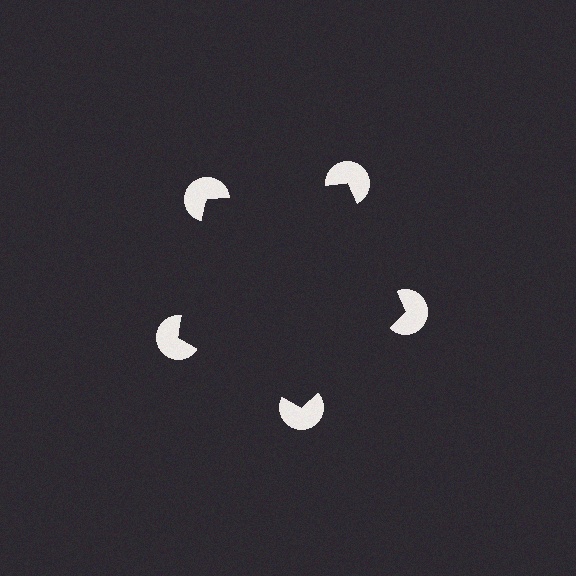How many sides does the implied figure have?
5 sides.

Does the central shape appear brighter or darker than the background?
It typically appears slightly darker than the background, even though no actual brightness change is drawn.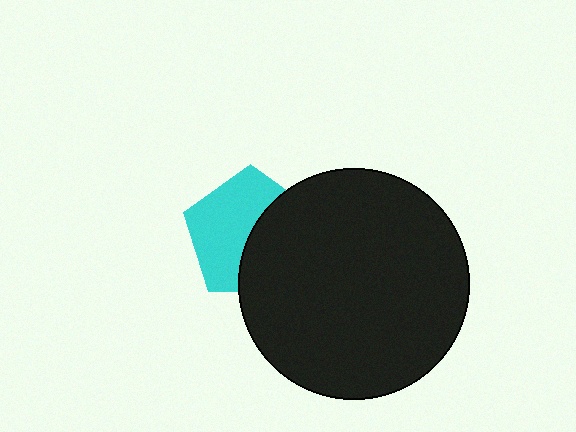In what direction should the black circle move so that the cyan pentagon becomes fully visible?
The black circle should move right. That is the shortest direction to clear the overlap and leave the cyan pentagon fully visible.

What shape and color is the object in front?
The object in front is a black circle.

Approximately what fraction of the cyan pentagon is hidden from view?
Roughly 45% of the cyan pentagon is hidden behind the black circle.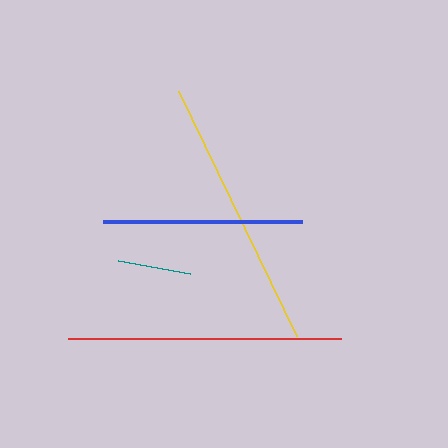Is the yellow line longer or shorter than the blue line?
The yellow line is longer than the blue line.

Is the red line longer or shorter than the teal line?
The red line is longer than the teal line.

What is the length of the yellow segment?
The yellow segment is approximately 272 pixels long.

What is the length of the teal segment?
The teal segment is approximately 73 pixels long.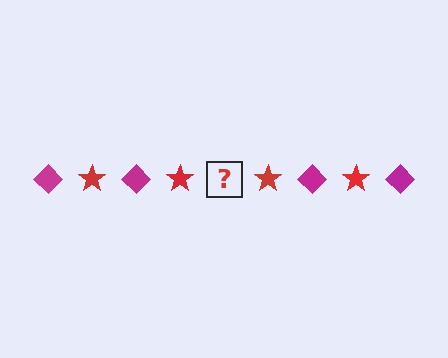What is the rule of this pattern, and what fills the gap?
The rule is that the pattern alternates between magenta diamond and red star. The gap should be filled with a magenta diamond.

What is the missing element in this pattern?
The missing element is a magenta diamond.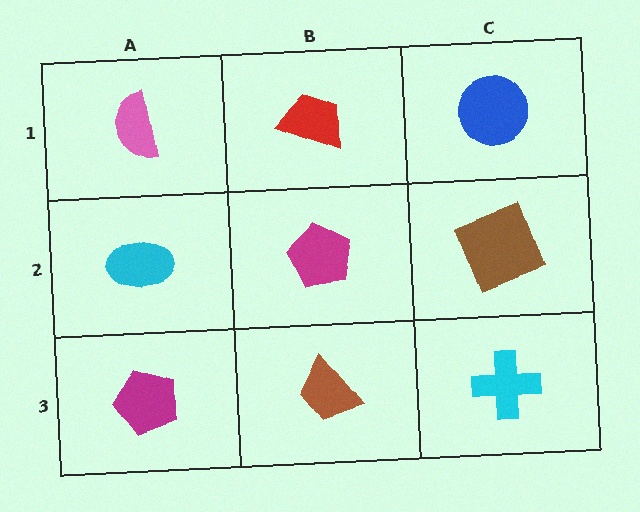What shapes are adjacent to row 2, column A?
A pink semicircle (row 1, column A), a magenta pentagon (row 3, column A), a magenta pentagon (row 2, column B).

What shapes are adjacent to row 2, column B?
A red trapezoid (row 1, column B), a brown trapezoid (row 3, column B), a cyan ellipse (row 2, column A), a brown square (row 2, column C).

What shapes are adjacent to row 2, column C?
A blue circle (row 1, column C), a cyan cross (row 3, column C), a magenta pentagon (row 2, column B).